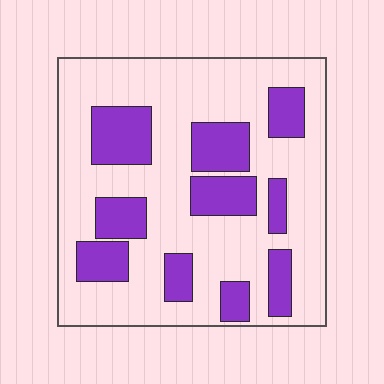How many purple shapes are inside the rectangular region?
10.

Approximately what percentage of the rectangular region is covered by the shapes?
Approximately 30%.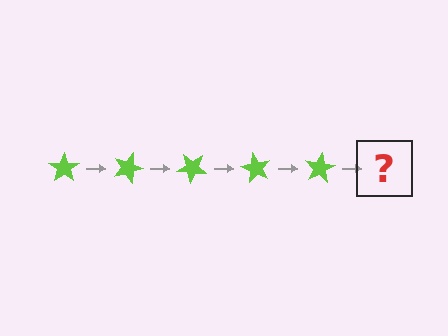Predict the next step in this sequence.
The next step is a lime star rotated 100 degrees.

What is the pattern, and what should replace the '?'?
The pattern is that the star rotates 20 degrees each step. The '?' should be a lime star rotated 100 degrees.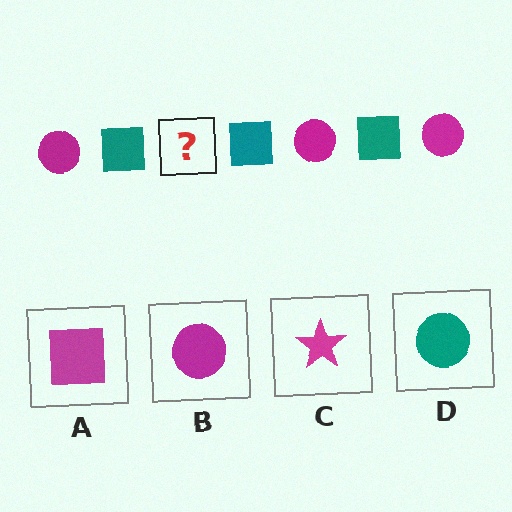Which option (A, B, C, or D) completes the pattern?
B.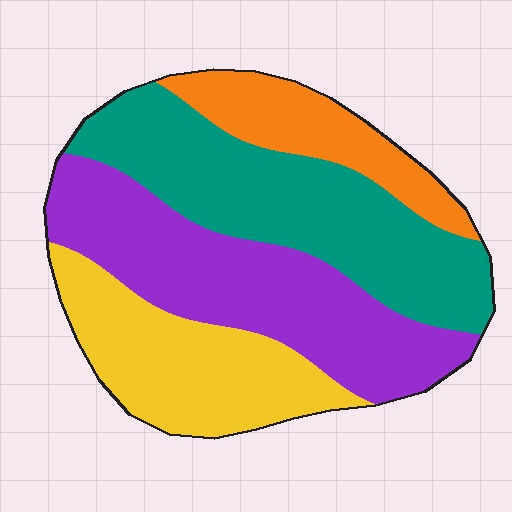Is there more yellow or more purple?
Purple.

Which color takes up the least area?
Orange, at roughly 15%.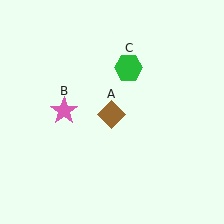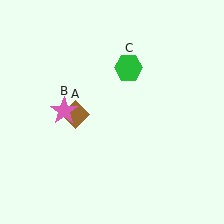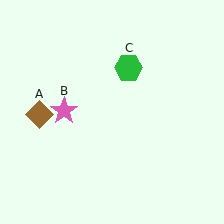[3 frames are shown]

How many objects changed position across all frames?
1 object changed position: brown diamond (object A).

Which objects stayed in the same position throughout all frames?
Pink star (object B) and green hexagon (object C) remained stationary.